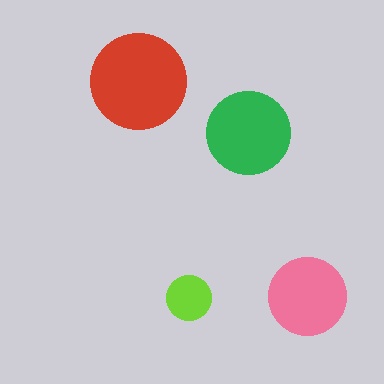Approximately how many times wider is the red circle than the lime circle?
About 2 times wider.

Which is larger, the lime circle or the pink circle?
The pink one.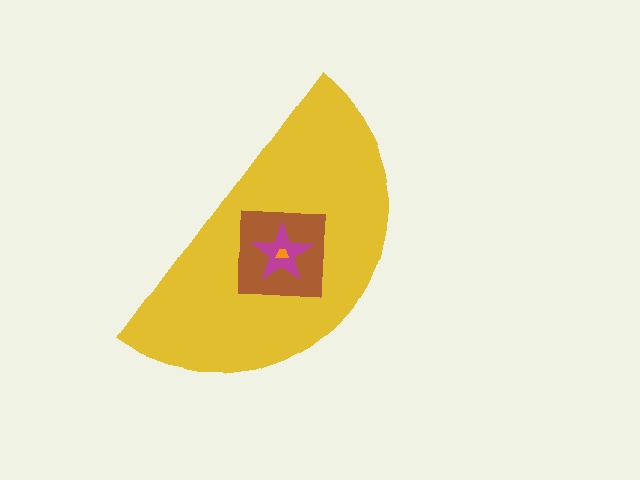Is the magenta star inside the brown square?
Yes.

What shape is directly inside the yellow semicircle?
The brown square.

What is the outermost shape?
The yellow semicircle.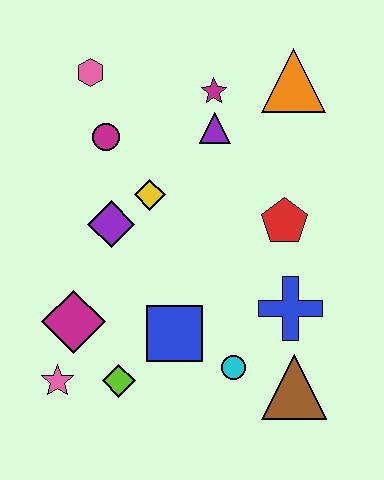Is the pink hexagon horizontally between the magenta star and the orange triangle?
No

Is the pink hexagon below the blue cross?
No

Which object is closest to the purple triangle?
The magenta star is closest to the purple triangle.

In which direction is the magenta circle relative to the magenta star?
The magenta circle is to the left of the magenta star.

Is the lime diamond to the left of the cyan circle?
Yes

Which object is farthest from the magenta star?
The pink star is farthest from the magenta star.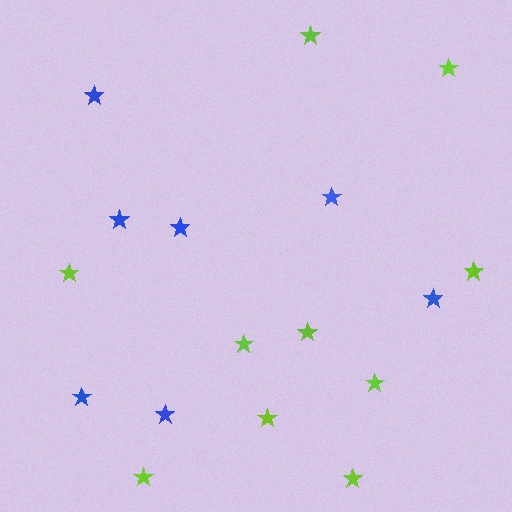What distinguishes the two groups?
There are 2 groups: one group of lime stars (10) and one group of blue stars (7).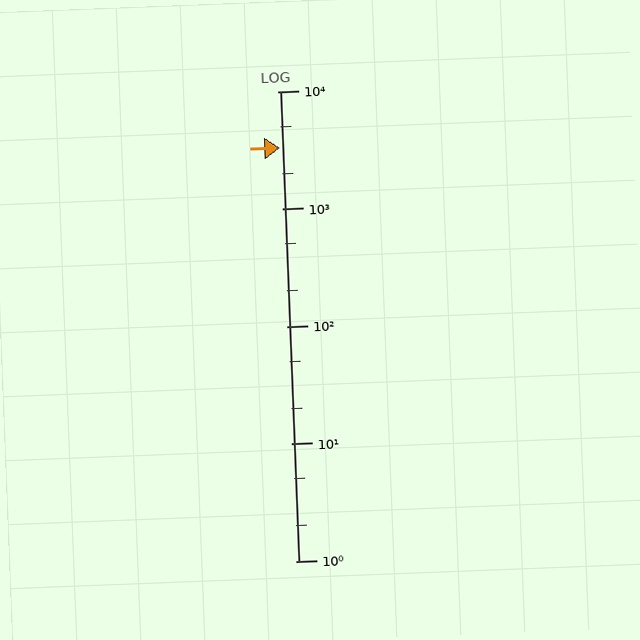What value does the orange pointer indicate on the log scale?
The pointer indicates approximately 3300.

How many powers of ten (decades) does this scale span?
The scale spans 4 decades, from 1 to 10000.